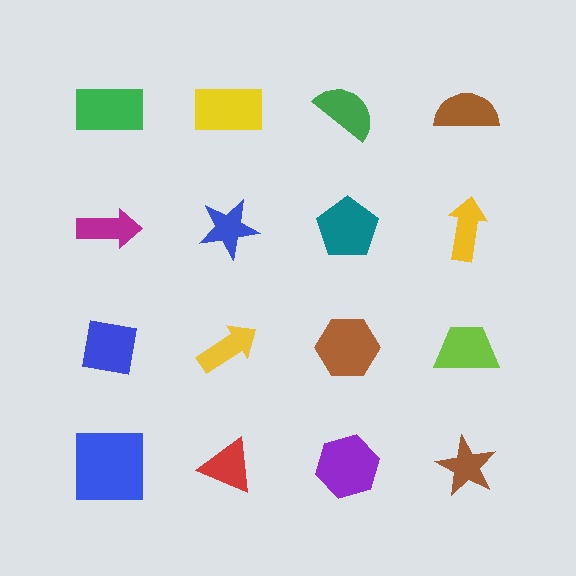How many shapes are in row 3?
4 shapes.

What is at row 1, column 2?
A yellow rectangle.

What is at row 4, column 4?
A brown star.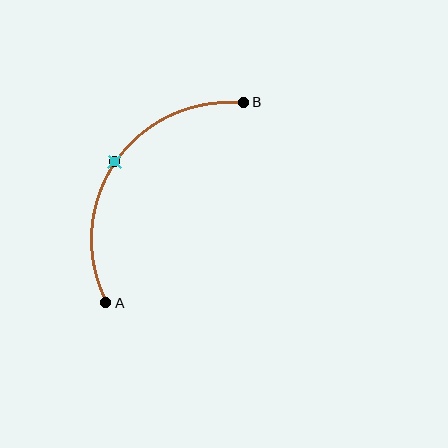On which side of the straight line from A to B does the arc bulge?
The arc bulges above and to the left of the straight line connecting A and B.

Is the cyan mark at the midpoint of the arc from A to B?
Yes. The cyan mark lies on the arc at equal arc-length from both A and B — it is the arc midpoint.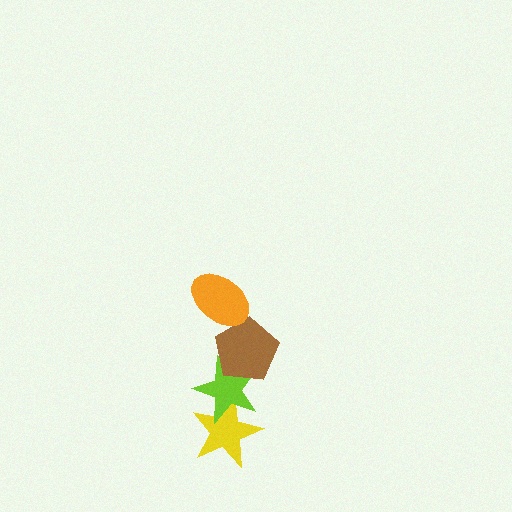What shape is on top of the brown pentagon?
The orange ellipse is on top of the brown pentagon.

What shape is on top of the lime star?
The brown pentagon is on top of the lime star.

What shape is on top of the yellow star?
The lime star is on top of the yellow star.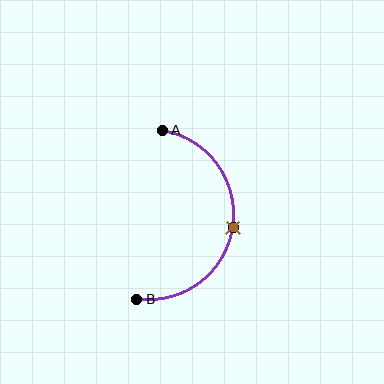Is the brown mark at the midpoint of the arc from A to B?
Yes. The brown mark lies on the arc at equal arc-length from both A and B — it is the arc midpoint.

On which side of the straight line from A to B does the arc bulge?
The arc bulges to the right of the straight line connecting A and B.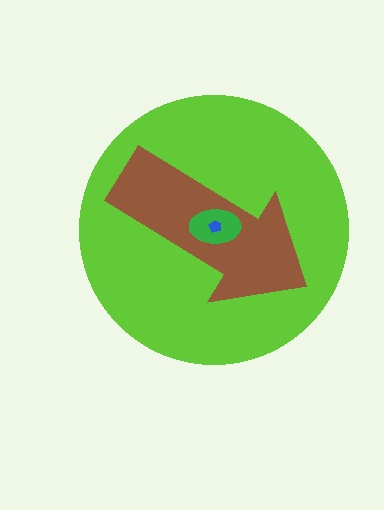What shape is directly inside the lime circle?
The brown arrow.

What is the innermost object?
The blue pentagon.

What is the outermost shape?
The lime circle.